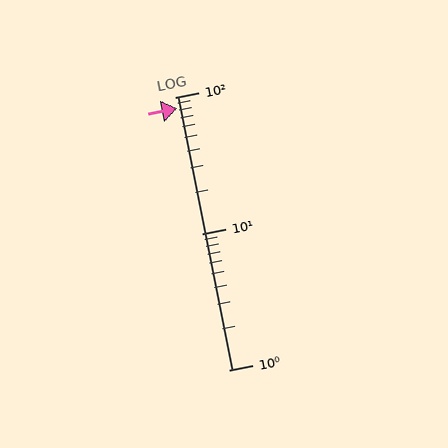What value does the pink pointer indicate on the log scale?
The pointer indicates approximately 83.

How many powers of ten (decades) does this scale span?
The scale spans 2 decades, from 1 to 100.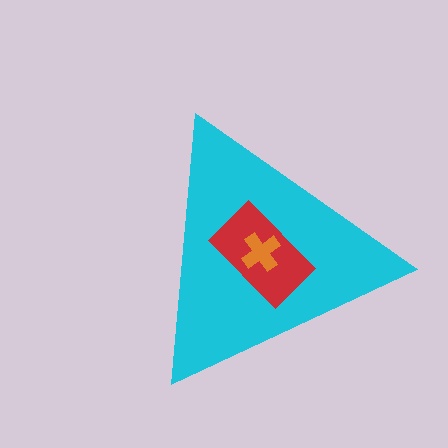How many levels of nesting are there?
3.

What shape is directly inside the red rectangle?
The orange cross.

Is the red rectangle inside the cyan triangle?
Yes.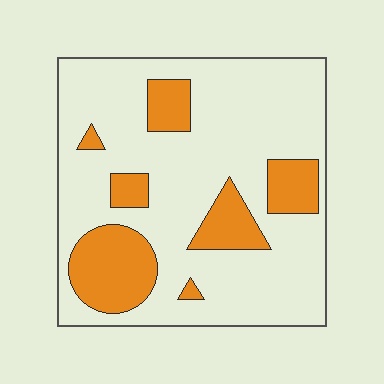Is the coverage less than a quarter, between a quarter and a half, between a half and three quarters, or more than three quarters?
Less than a quarter.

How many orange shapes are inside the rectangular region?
7.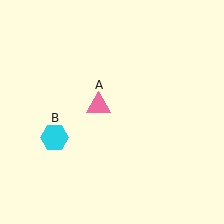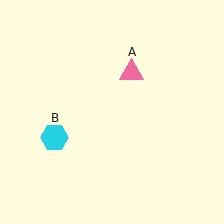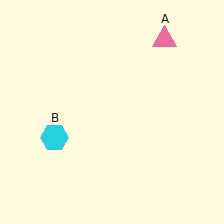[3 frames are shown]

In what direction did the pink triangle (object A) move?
The pink triangle (object A) moved up and to the right.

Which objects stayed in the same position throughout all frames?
Cyan hexagon (object B) remained stationary.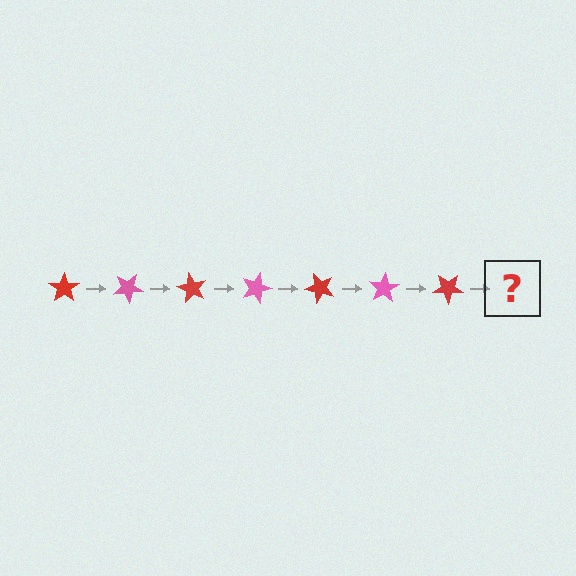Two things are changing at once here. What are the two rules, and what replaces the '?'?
The two rules are that it rotates 30 degrees each step and the color cycles through red and pink. The '?' should be a pink star, rotated 210 degrees from the start.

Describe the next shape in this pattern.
It should be a pink star, rotated 210 degrees from the start.